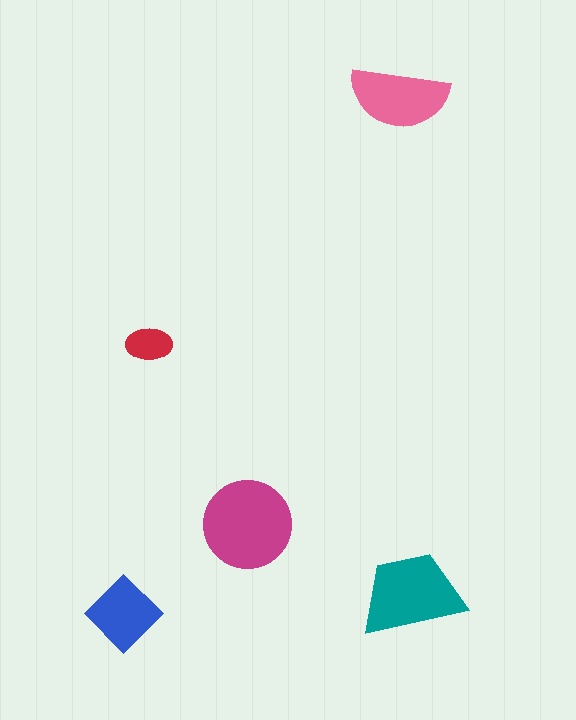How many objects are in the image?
There are 5 objects in the image.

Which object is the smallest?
The red ellipse.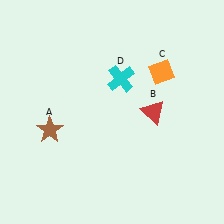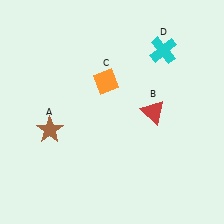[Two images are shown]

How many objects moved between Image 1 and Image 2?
2 objects moved between the two images.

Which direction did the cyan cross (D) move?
The cyan cross (D) moved right.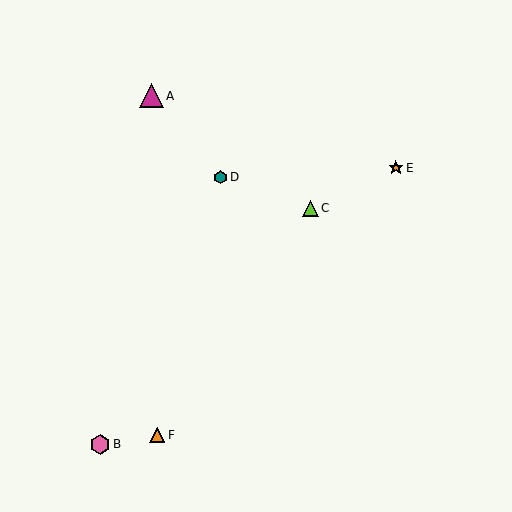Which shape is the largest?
The magenta triangle (labeled A) is the largest.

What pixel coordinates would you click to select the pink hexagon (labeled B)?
Click at (100, 444) to select the pink hexagon B.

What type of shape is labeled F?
Shape F is an orange triangle.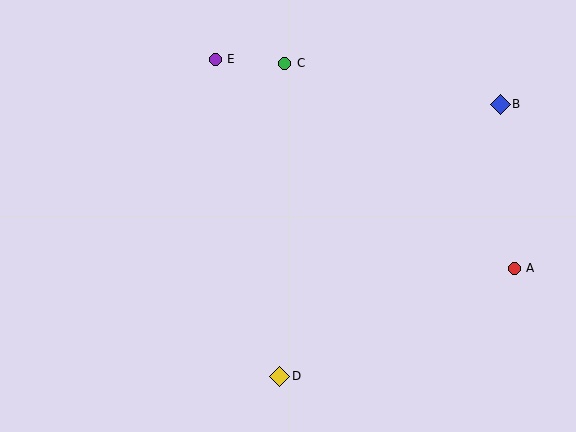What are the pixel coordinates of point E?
Point E is at (215, 59).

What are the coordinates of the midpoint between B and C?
The midpoint between B and C is at (392, 84).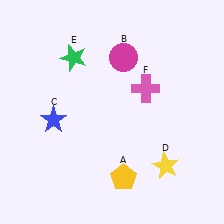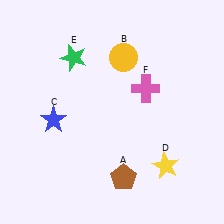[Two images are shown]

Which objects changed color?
A changed from yellow to brown. B changed from magenta to yellow.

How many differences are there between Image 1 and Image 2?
There are 2 differences between the two images.